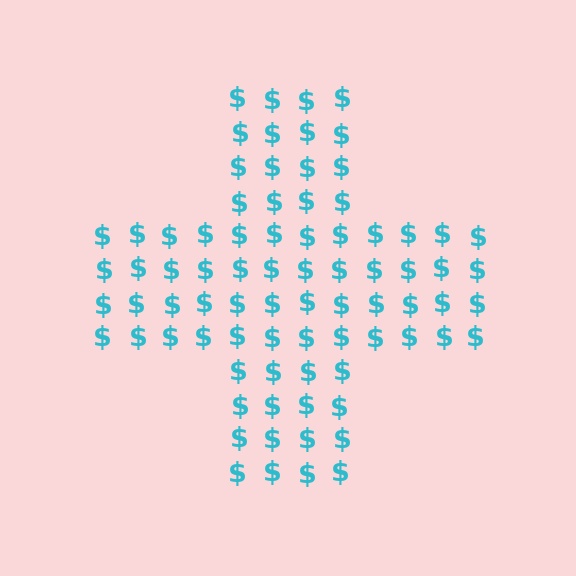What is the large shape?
The large shape is a cross.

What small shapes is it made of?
It is made of small dollar signs.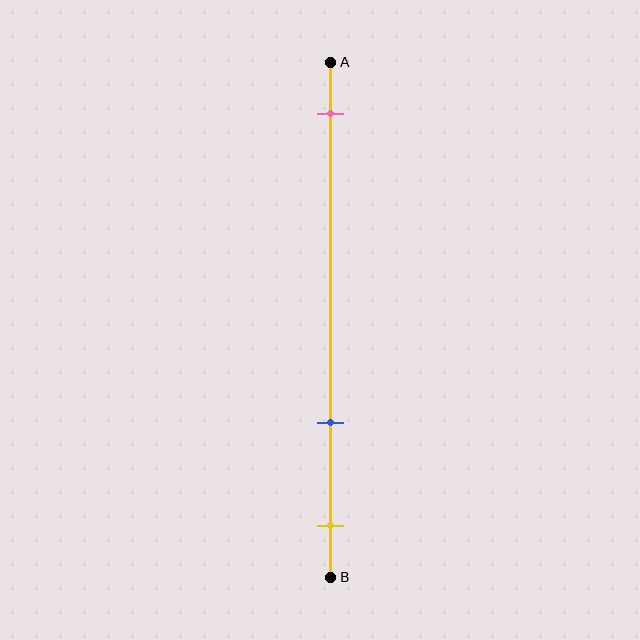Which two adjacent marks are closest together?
The blue and yellow marks are the closest adjacent pair.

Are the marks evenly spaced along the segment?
No, the marks are not evenly spaced.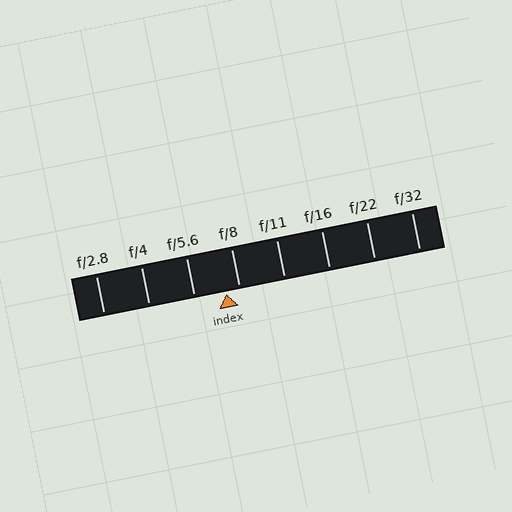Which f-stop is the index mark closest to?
The index mark is closest to f/8.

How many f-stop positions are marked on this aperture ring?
There are 8 f-stop positions marked.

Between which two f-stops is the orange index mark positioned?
The index mark is between f/5.6 and f/8.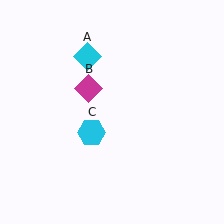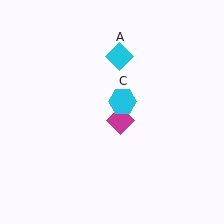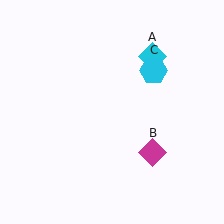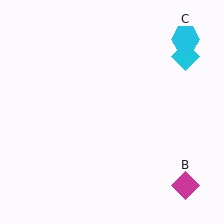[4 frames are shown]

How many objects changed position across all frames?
3 objects changed position: cyan diamond (object A), magenta diamond (object B), cyan hexagon (object C).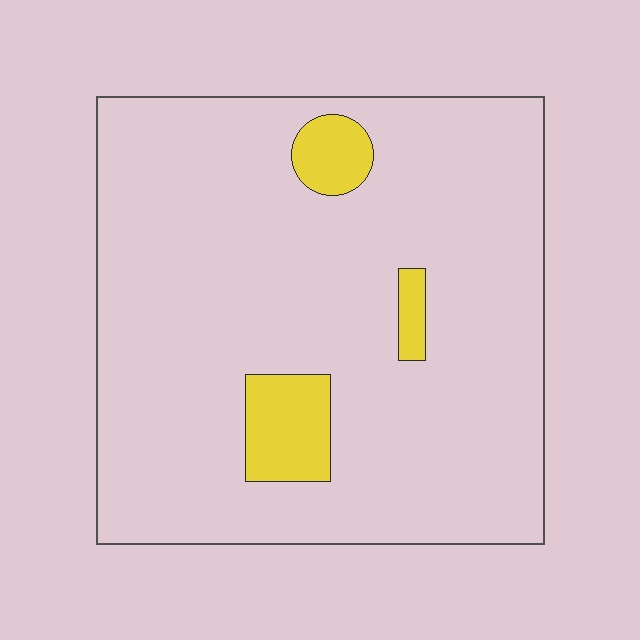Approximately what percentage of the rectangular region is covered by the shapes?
Approximately 10%.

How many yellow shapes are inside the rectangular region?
3.